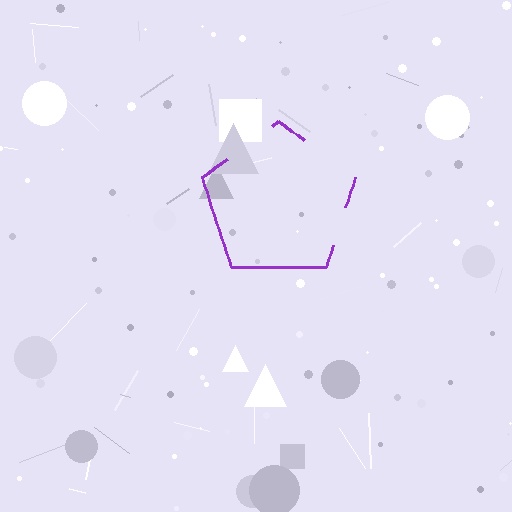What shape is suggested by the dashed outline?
The dashed outline suggests a pentagon.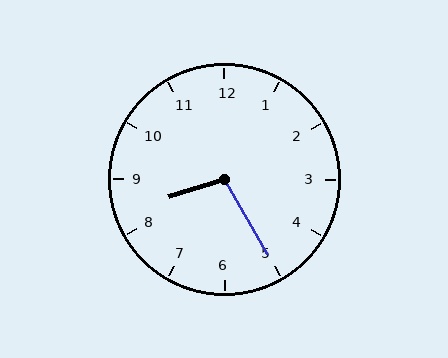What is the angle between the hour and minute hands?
Approximately 102 degrees.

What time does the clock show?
8:25.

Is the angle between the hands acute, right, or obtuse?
It is obtuse.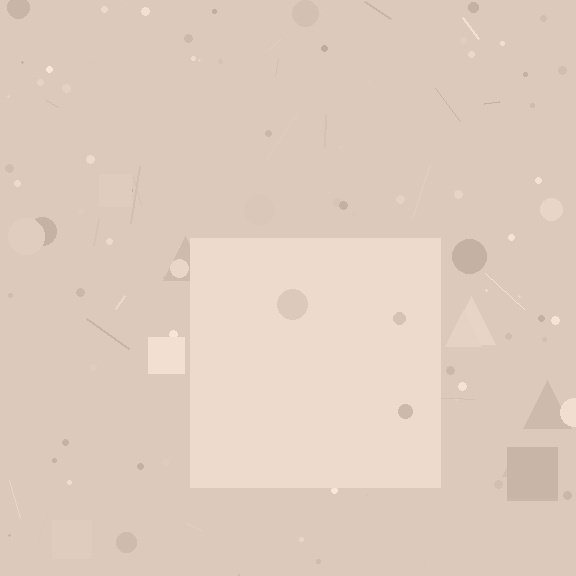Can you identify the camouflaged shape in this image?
The camouflaged shape is a square.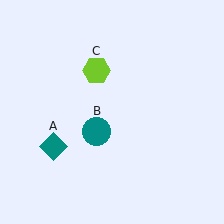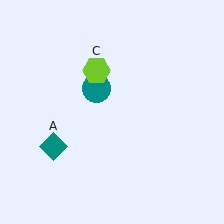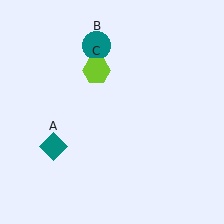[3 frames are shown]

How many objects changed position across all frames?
1 object changed position: teal circle (object B).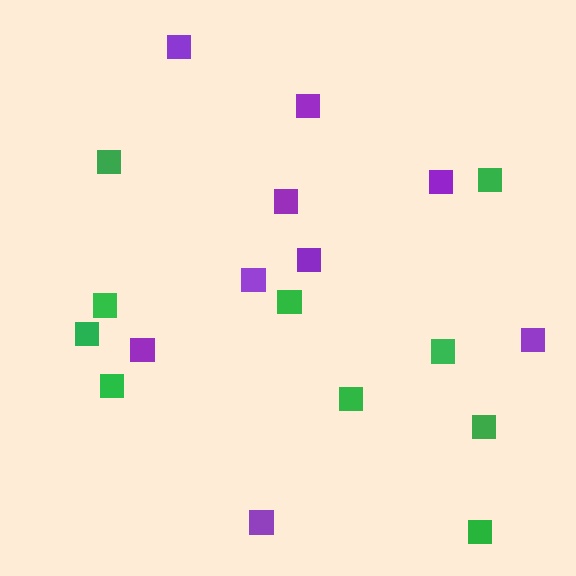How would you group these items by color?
There are 2 groups: one group of green squares (10) and one group of purple squares (9).